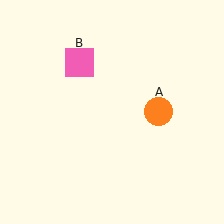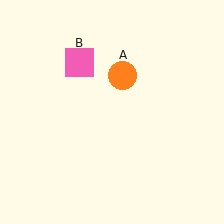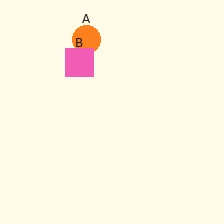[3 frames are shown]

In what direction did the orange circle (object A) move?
The orange circle (object A) moved up and to the left.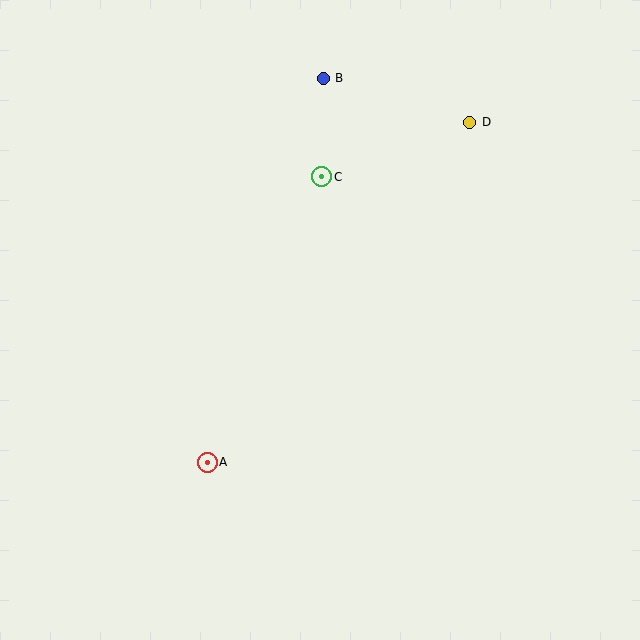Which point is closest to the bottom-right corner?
Point A is closest to the bottom-right corner.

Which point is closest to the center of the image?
Point C at (322, 177) is closest to the center.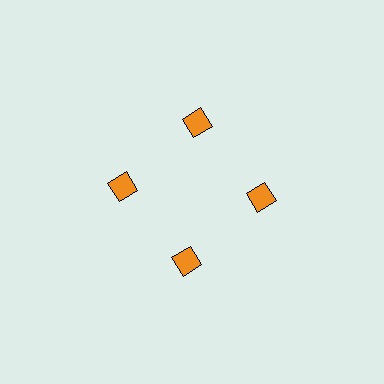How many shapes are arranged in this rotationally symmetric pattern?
There are 4 shapes, arranged in 4 groups of 1.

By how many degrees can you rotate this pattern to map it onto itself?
The pattern maps onto itself every 90 degrees of rotation.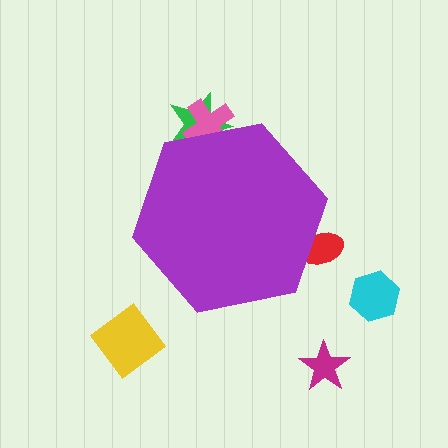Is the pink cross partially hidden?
Yes, the pink cross is partially hidden behind the purple hexagon.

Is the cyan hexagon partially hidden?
No, the cyan hexagon is fully visible.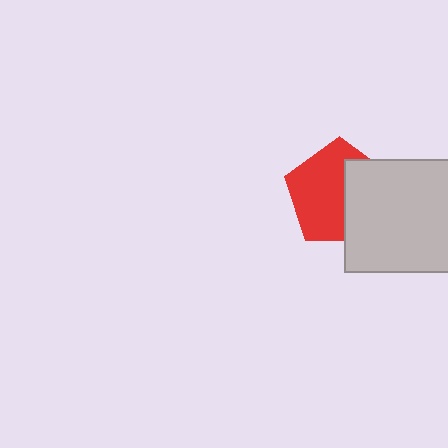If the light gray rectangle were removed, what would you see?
You would see the complete red pentagon.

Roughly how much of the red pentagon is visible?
About half of it is visible (roughly 59%).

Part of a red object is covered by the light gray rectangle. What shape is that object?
It is a pentagon.